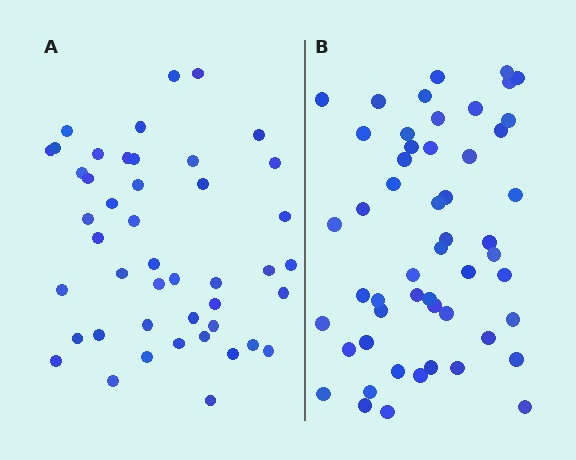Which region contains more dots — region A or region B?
Region B (the right region) has more dots.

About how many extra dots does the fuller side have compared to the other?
Region B has roughly 8 or so more dots than region A.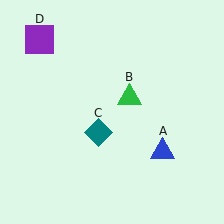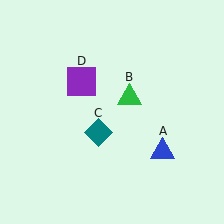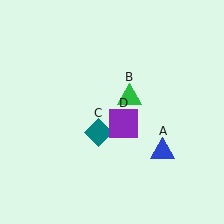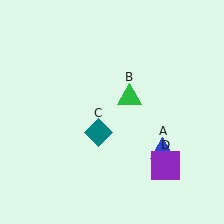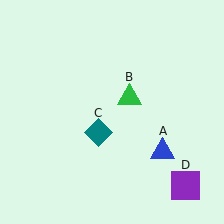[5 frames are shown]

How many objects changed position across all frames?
1 object changed position: purple square (object D).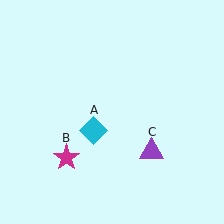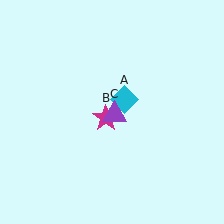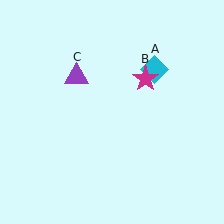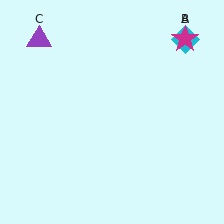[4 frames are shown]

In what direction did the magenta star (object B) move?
The magenta star (object B) moved up and to the right.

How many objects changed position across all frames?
3 objects changed position: cyan diamond (object A), magenta star (object B), purple triangle (object C).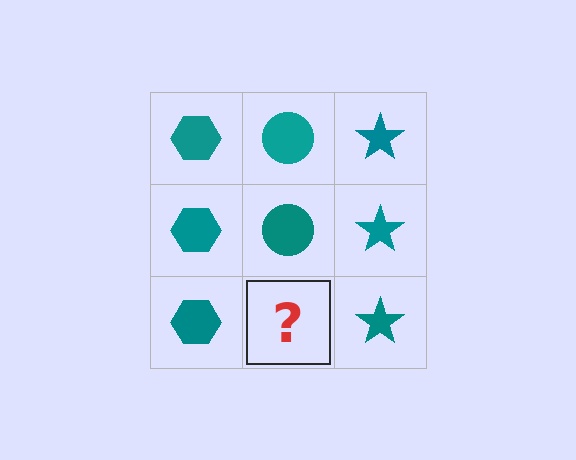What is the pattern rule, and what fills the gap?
The rule is that each column has a consistent shape. The gap should be filled with a teal circle.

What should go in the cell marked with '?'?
The missing cell should contain a teal circle.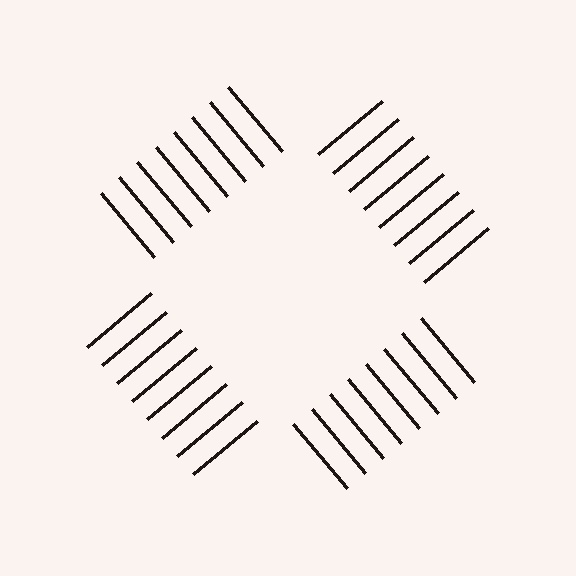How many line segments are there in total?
32 — 8 along each of the 4 edges.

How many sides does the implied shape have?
4 sides — the line-ends trace a square.